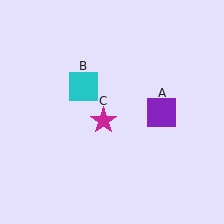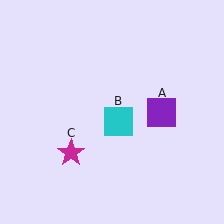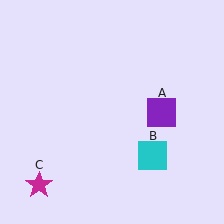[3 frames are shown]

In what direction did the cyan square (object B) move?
The cyan square (object B) moved down and to the right.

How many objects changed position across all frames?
2 objects changed position: cyan square (object B), magenta star (object C).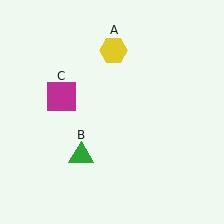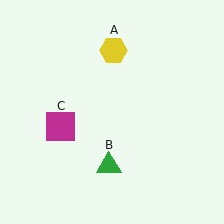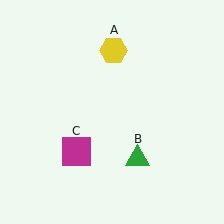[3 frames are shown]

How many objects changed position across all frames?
2 objects changed position: green triangle (object B), magenta square (object C).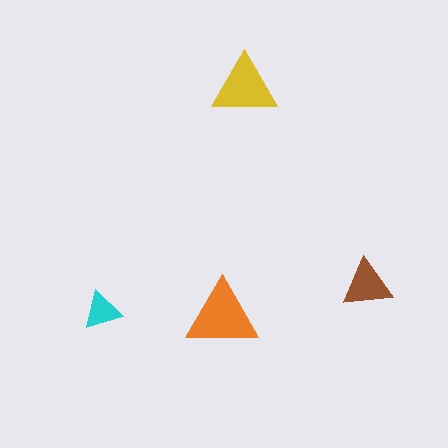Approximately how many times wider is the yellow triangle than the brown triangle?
About 1.5 times wider.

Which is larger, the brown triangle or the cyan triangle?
The brown one.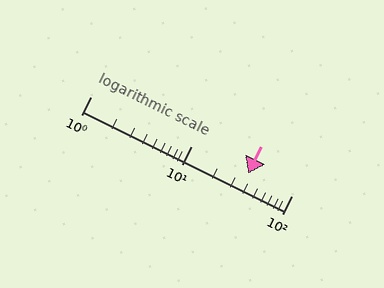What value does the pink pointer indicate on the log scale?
The pointer indicates approximately 37.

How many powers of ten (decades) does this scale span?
The scale spans 2 decades, from 1 to 100.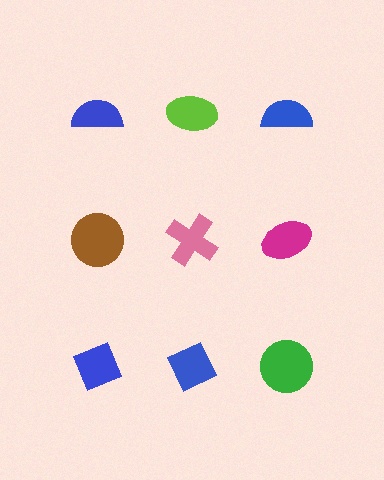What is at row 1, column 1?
A blue semicircle.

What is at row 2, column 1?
A brown circle.